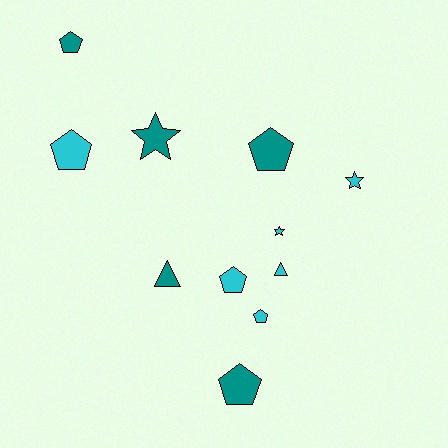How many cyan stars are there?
There are 2 cyan stars.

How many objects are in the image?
There are 11 objects.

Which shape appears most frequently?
Pentagon, with 6 objects.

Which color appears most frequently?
Cyan, with 6 objects.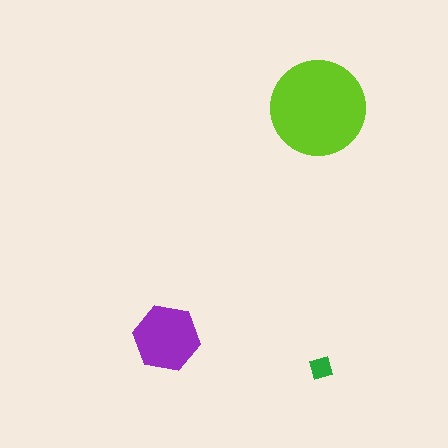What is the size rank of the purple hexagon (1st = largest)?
2nd.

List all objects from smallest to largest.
The green diamond, the purple hexagon, the lime circle.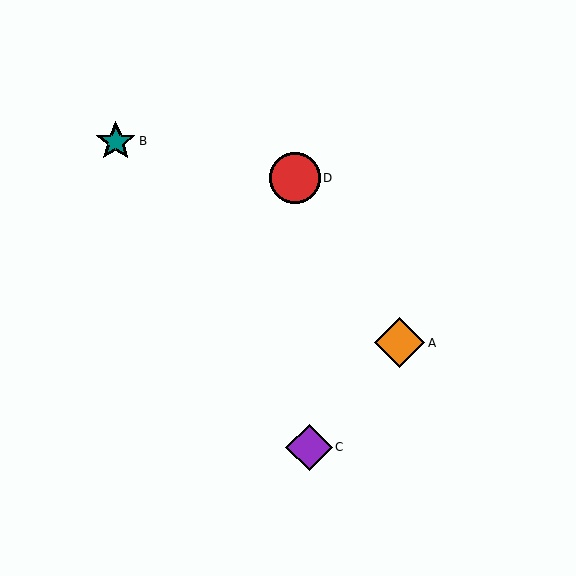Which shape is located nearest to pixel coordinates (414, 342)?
The orange diamond (labeled A) at (399, 343) is nearest to that location.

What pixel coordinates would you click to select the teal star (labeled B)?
Click at (116, 141) to select the teal star B.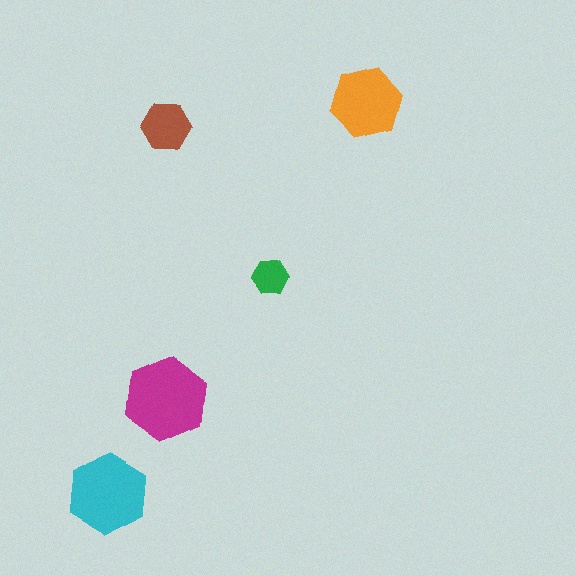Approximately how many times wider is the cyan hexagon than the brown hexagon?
About 1.5 times wider.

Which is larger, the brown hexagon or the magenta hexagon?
The magenta one.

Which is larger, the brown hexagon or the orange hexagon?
The orange one.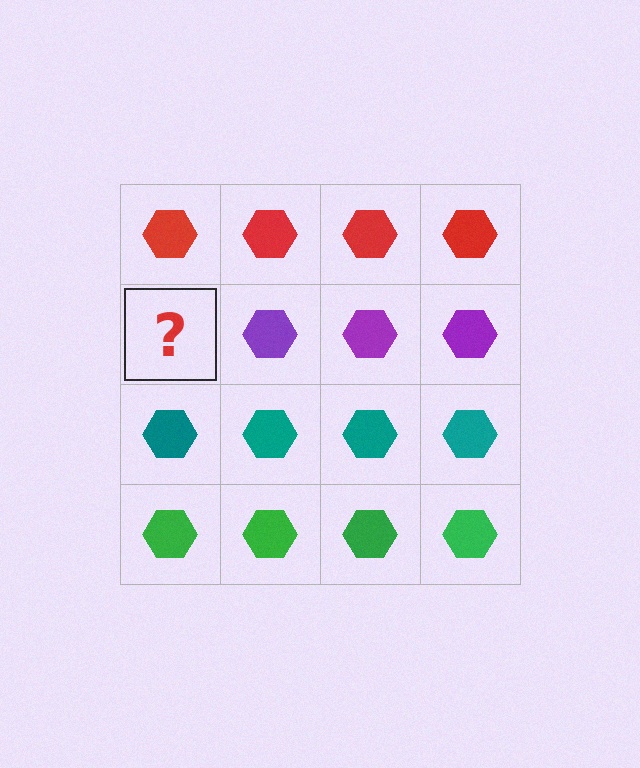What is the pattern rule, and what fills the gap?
The rule is that each row has a consistent color. The gap should be filled with a purple hexagon.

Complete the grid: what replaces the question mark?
The question mark should be replaced with a purple hexagon.